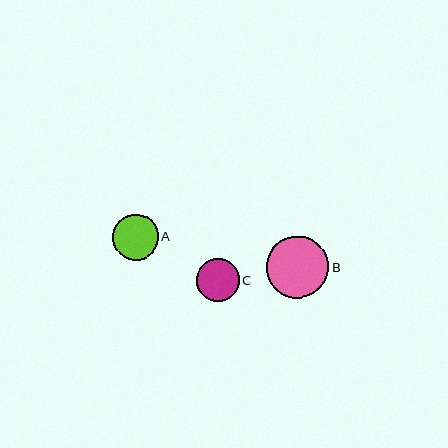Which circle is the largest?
Circle B is the largest with a size of approximately 62 pixels.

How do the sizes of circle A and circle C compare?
Circle A and circle C are approximately the same size.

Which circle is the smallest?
Circle C is the smallest with a size of approximately 43 pixels.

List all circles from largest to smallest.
From largest to smallest: B, A, C.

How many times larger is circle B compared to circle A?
Circle B is approximately 1.3 times the size of circle A.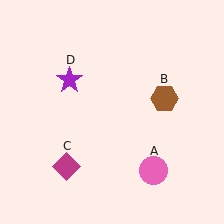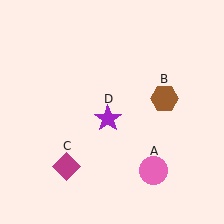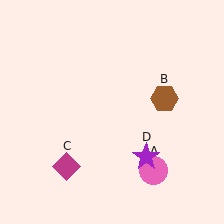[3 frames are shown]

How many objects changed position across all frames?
1 object changed position: purple star (object D).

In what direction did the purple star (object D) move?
The purple star (object D) moved down and to the right.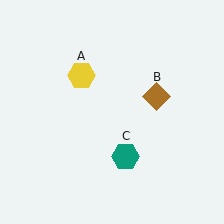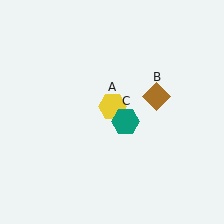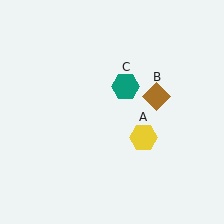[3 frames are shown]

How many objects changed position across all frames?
2 objects changed position: yellow hexagon (object A), teal hexagon (object C).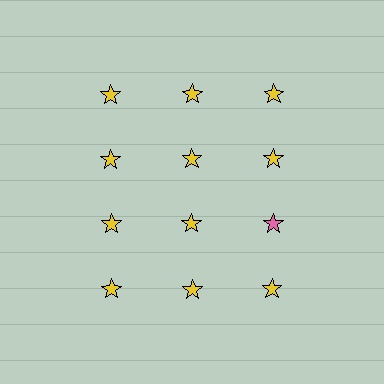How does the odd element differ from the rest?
It has a different color: pink instead of yellow.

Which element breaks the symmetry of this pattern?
The pink star in the third row, center column breaks the symmetry. All other shapes are yellow stars.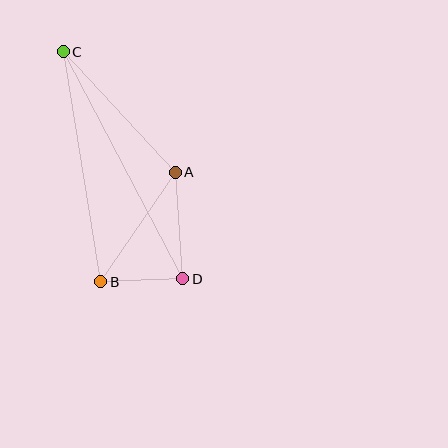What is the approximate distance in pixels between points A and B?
The distance between A and B is approximately 132 pixels.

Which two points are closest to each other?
Points B and D are closest to each other.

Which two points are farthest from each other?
Points C and D are farthest from each other.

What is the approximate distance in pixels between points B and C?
The distance between B and C is approximately 233 pixels.